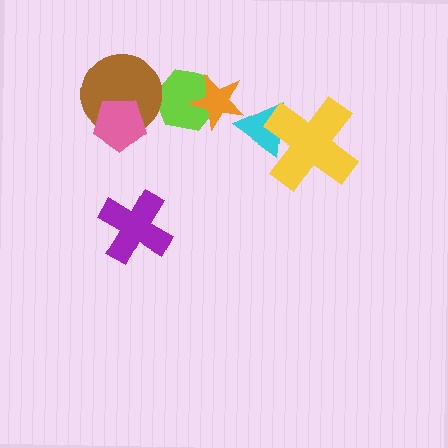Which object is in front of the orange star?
The cyan triangle is in front of the orange star.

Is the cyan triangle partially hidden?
Yes, it is partially covered by another shape.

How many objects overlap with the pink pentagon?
1 object overlaps with the pink pentagon.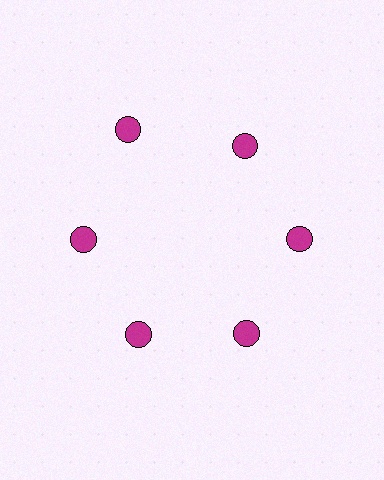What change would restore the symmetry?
The symmetry would be restored by moving it inward, back onto the ring so that all 6 circles sit at equal angles and equal distance from the center.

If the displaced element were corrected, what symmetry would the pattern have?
It would have 6-fold rotational symmetry — the pattern would map onto itself every 60 degrees.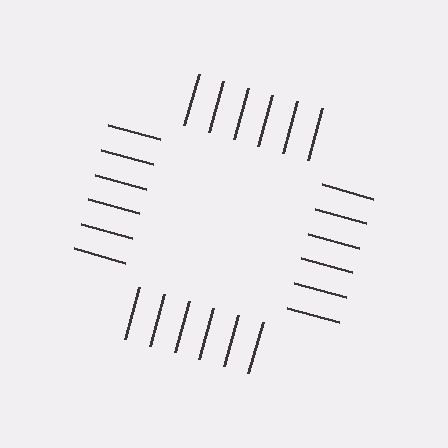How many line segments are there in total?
24 — 6 along each of the 4 edges.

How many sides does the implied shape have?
4 sides — the line-ends trace a square.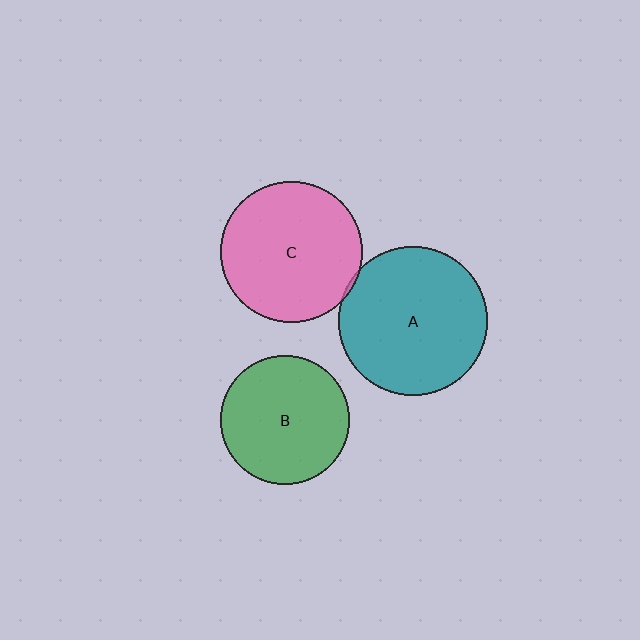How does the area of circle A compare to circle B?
Approximately 1.3 times.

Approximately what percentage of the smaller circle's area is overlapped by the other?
Approximately 5%.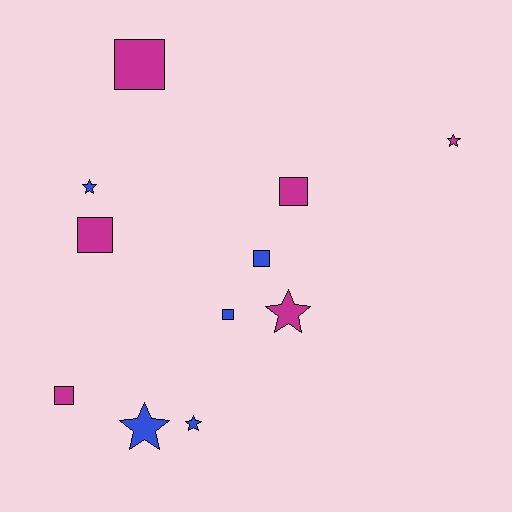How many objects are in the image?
There are 11 objects.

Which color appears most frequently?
Magenta, with 6 objects.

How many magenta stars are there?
There are 2 magenta stars.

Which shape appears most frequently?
Square, with 6 objects.